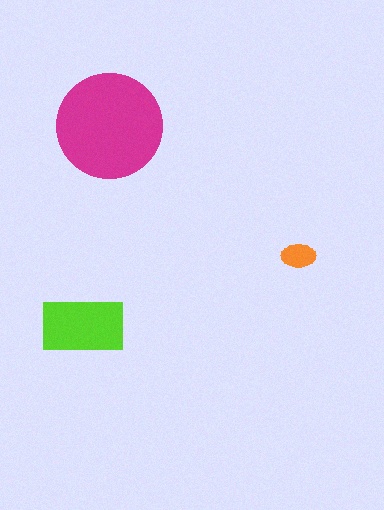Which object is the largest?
The magenta circle.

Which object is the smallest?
The orange ellipse.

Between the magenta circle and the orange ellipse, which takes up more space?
The magenta circle.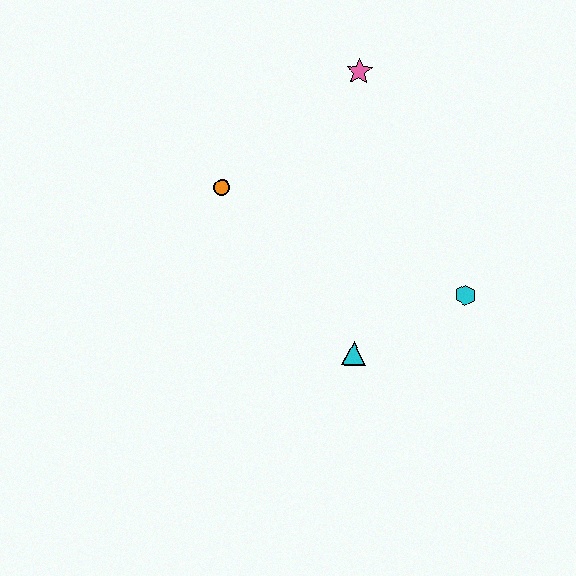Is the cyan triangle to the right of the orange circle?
Yes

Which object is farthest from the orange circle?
The cyan hexagon is farthest from the orange circle.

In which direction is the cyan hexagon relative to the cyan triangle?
The cyan hexagon is to the right of the cyan triangle.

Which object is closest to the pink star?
The orange circle is closest to the pink star.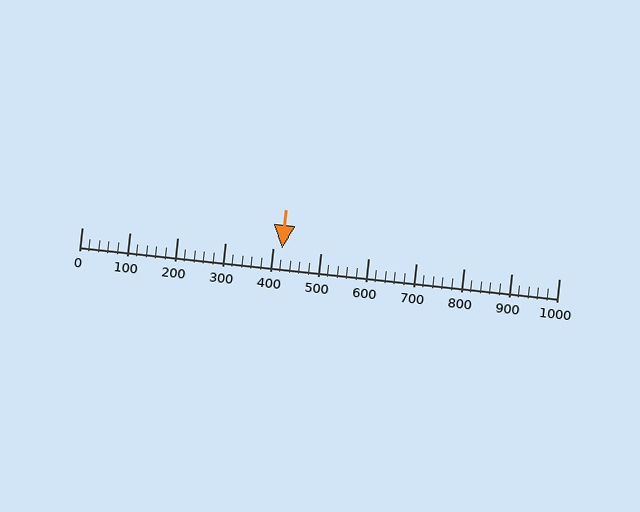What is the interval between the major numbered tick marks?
The major tick marks are spaced 100 units apart.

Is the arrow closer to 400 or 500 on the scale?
The arrow is closer to 400.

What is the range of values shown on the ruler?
The ruler shows values from 0 to 1000.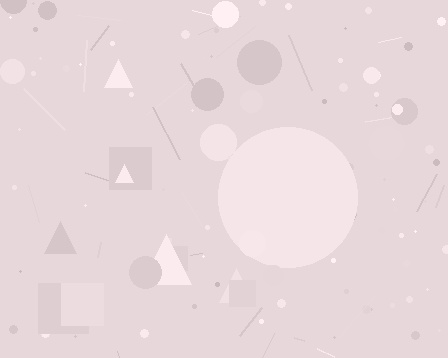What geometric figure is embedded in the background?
A circle is embedded in the background.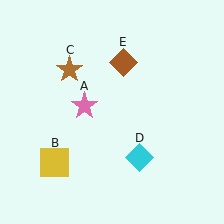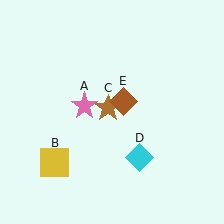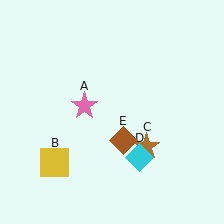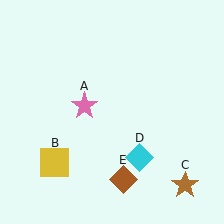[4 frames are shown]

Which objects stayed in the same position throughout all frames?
Pink star (object A) and yellow square (object B) and cyan diamond (object D) remained stationary.